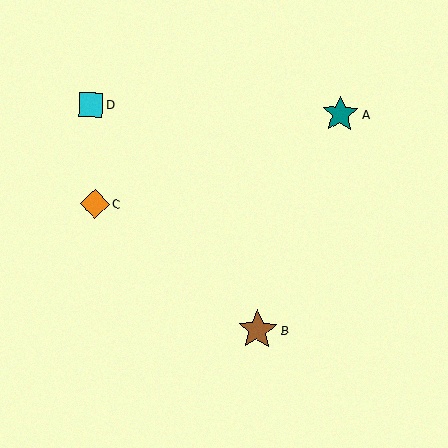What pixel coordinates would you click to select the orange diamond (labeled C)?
Click at (95, 204) to select the orange diamond C.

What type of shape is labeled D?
Shape D is a cyan square.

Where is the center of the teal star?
The center of the teal star is at (340, 114).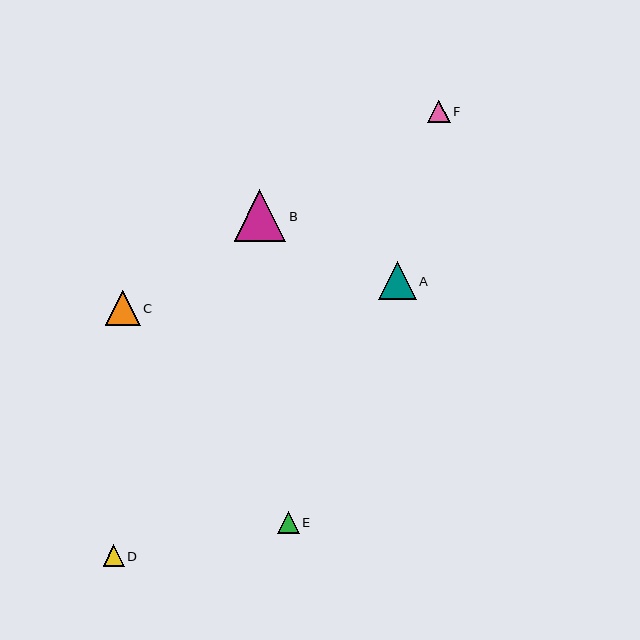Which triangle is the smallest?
Triangle D is the smallest with a size of approximately 21 pixels.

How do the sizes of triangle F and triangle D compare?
Triangle F and triangle D are approximately the same size.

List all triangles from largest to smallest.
From largest to smallest: B, A, C, F, E, D.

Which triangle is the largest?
Triangle B is the largest with a size of approximately 52 pixels.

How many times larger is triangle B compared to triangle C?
Triangle B is approximately 1.5 times the size of triangle C.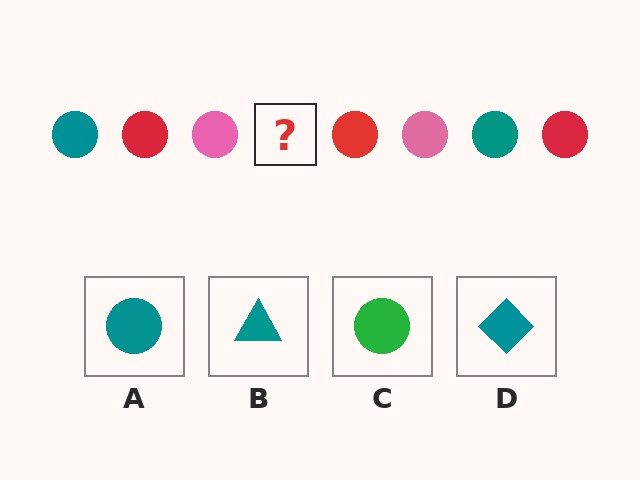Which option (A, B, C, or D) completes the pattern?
A.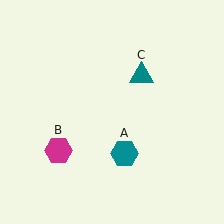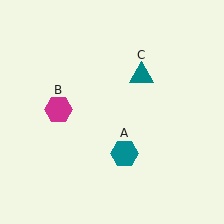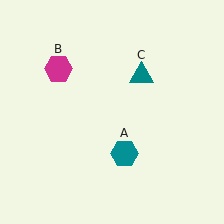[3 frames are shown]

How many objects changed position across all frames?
1 object changed position: magenta hexagon (object B).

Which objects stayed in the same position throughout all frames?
Teal hexagon (object A) and teal triangle (object C) remained stationary.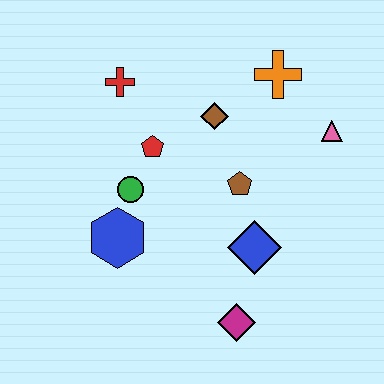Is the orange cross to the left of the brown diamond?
No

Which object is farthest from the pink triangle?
The blue hexagon is farthest from the pink triangle.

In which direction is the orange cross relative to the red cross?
The orange cross is to the right of the red cross.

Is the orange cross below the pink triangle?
No